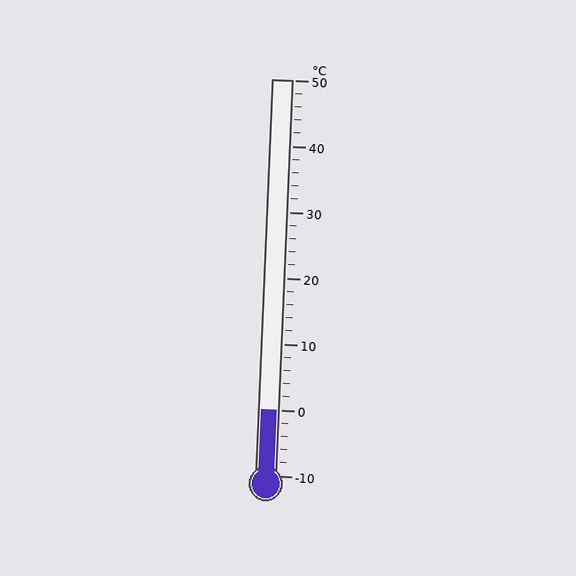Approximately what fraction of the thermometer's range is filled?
The thermometer is filled to approximately 15% of its range.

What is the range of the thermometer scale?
The thermometer scale ranges from -10°C to 50°C.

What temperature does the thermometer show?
The thermometer shows approximately 0°C.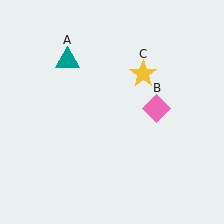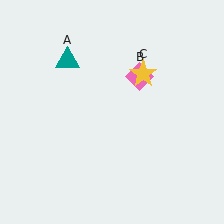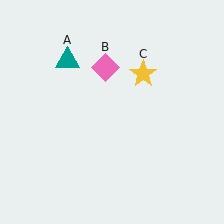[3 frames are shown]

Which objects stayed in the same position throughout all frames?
Teal triangle (object A) and yellow star (object C) remained stationary.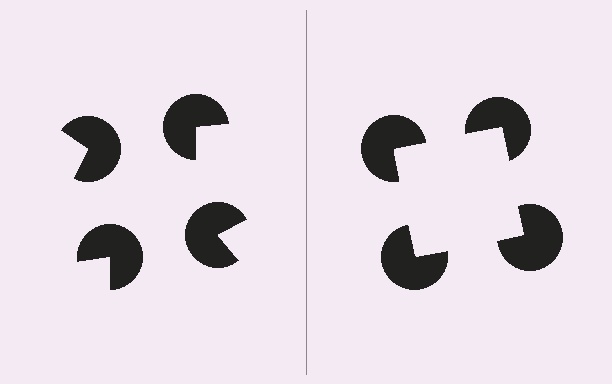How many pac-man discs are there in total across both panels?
8 — 4 on each side.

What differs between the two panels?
The pac-man discs are positioned identically on both sides; only the wedge orientations differ. On the right they align to a square; on the left they are misaligned.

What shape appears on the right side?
An illusory square.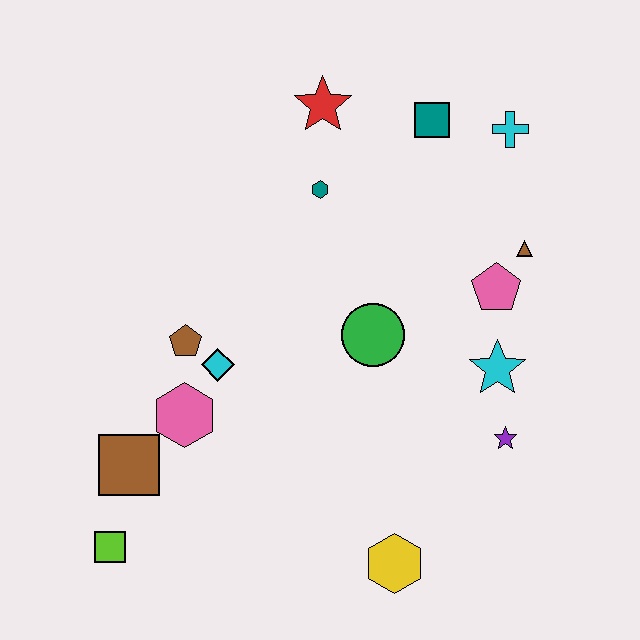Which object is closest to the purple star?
The cyan star is closest to the purple star.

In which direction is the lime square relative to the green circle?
The lime square is to the left of the green circle.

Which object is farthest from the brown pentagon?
The cyan cross is farthest from the brown pentagon.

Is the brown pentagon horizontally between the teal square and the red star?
No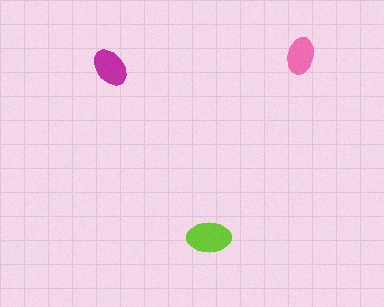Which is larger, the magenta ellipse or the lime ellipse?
The lime one.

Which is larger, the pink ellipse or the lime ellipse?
The lime one.